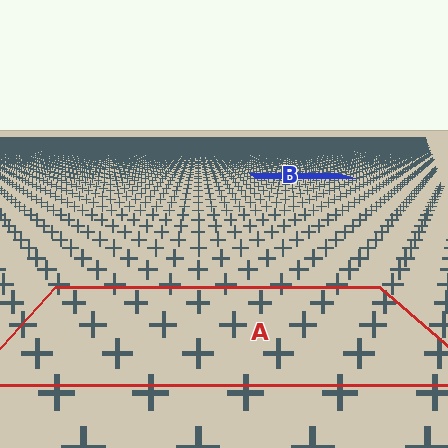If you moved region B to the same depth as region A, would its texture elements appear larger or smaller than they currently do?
They would appear larger. At a closer depth, the same texture elements are projected at a bigger on-screen size.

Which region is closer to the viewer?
Region A is closer. The texture elements there are larger and more spread out.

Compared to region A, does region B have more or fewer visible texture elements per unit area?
Region B has more texture elements per unit area — they are packed more densely because it is farther away.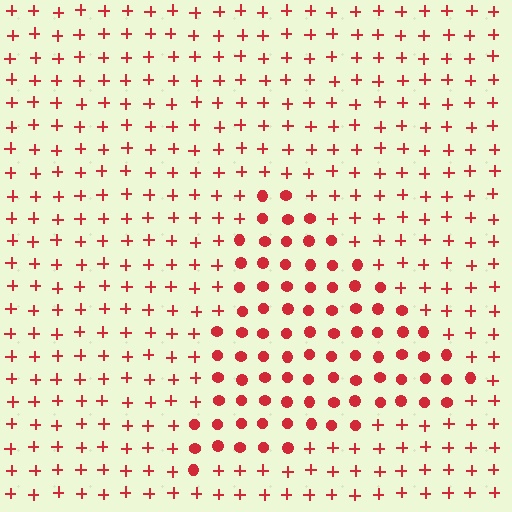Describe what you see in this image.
The image is filled with small red elements arranged in a uniform grid. A triangle-shaped region contains circles, while the surrounding area contains plus signs. The boundary is defined purely by the change in element shape.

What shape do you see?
I see a triangle.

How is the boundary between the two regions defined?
The boundary is defined by a change in element shape: circles inside vs. plus signs outside. All elements share the same color and spacing.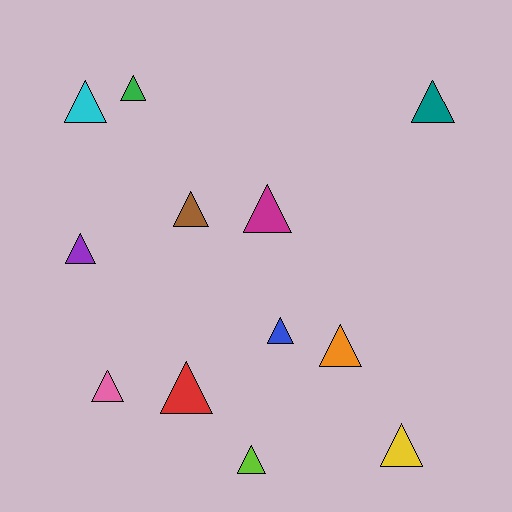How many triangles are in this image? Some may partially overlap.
There are 12 triangles.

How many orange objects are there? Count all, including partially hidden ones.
There is 1 orange object.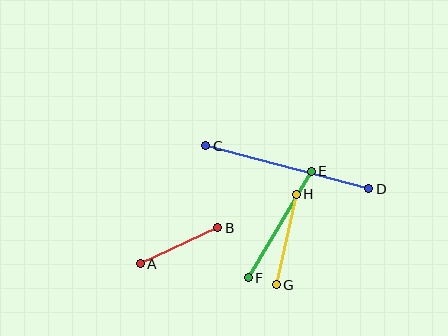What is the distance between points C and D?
The distance is approximately 168 pixels.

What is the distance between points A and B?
The distance is approximately 86 pixels.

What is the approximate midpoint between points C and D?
The midpoint is at approximately (287, 167) pixels.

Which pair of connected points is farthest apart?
Points C and D are farthest apart.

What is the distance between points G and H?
The distance is approximately 93 pixels.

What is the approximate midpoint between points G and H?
The midpoint is at approximately (286, 240) pixels.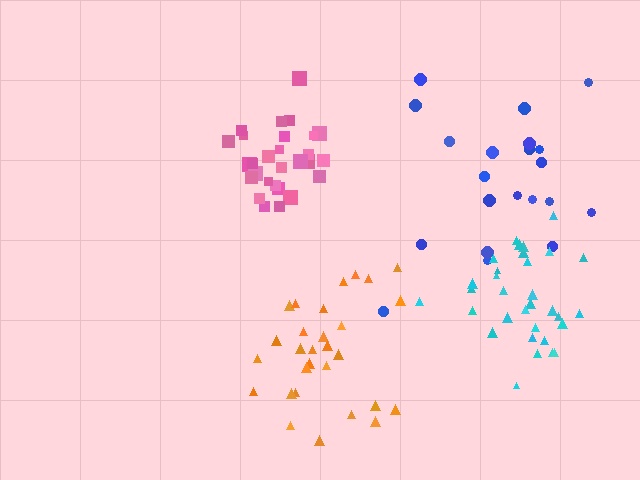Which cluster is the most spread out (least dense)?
Blue.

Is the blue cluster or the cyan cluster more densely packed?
Cyan.